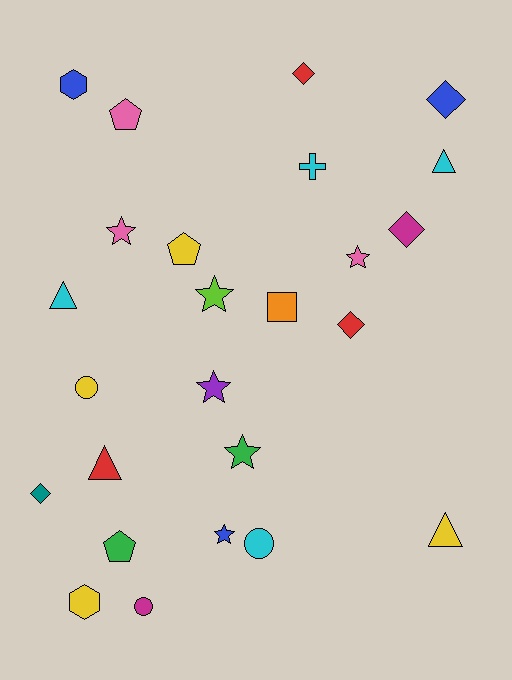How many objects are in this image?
There are 25 objects.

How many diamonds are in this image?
There are 5 diamonds.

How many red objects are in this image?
There are 3 red objects.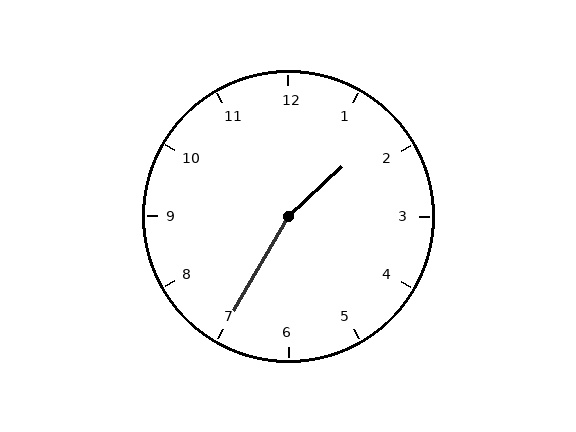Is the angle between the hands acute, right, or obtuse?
It is obtuse.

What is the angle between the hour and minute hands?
Approximately 162 degrees.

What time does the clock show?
1:35.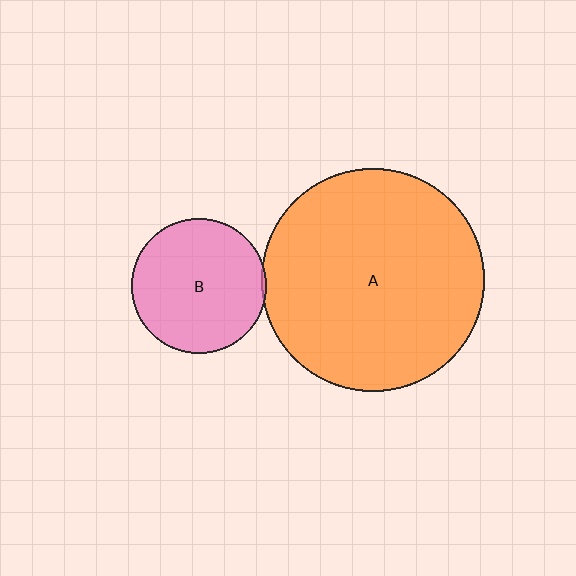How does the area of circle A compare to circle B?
Approximately 2.8 times.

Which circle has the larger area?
Circle A (orange).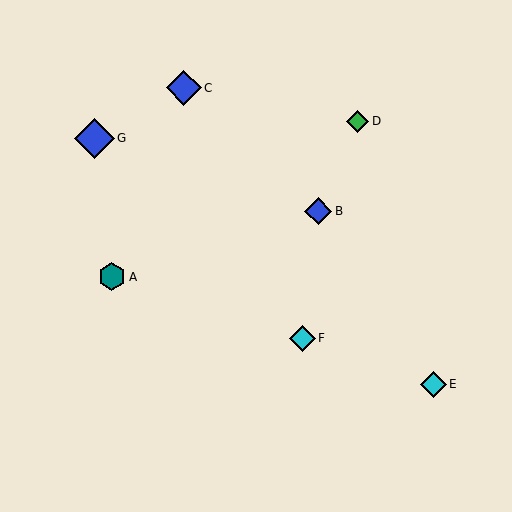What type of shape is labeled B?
Shape B is a blue diamond.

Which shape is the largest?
The blue diamond (labeled G) is the largest.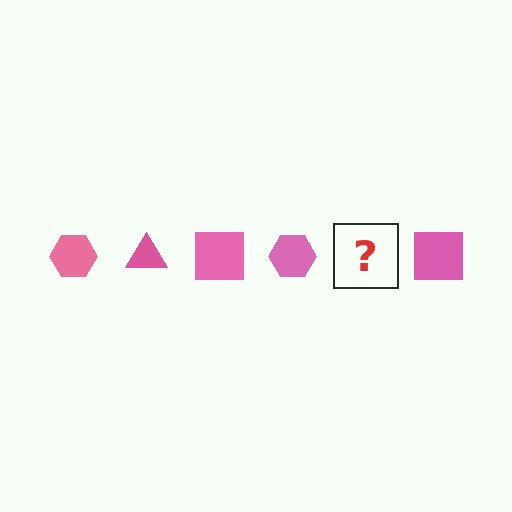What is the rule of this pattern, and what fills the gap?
The rule is that the pattern cycles through hexagon, triangle, square shapes in pink. The gap should be filled with a pink triangle.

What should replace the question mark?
The question mark should be replaced with a pink triangle.